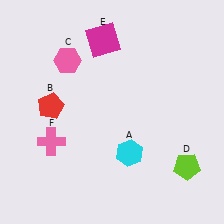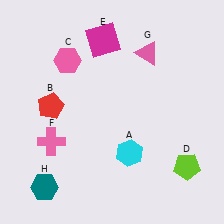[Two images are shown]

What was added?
A pink triangle (G), a teal hexagon (H) were added in Image 2.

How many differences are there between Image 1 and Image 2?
There are 2 differences between the two images.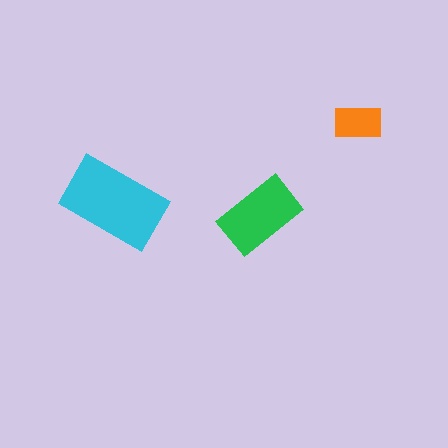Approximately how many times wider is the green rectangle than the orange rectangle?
About 1.5 times wider.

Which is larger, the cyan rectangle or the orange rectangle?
The cyan one.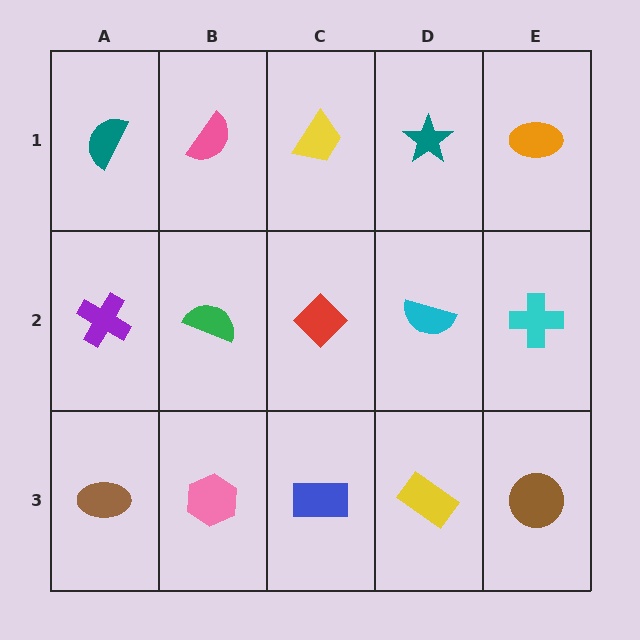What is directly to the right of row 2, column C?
A cyan semicircle.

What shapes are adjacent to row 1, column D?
A cyan semicircle (row 2, column D), a yellow trapezoid (row 1, column C), an orange ellipse (row 1, column E).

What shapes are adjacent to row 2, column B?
A pink semicircle (row 1, column B), a pink hexagon (row 3, column B), a purple cross (row 2, column A), a red diamond (row 2, column C).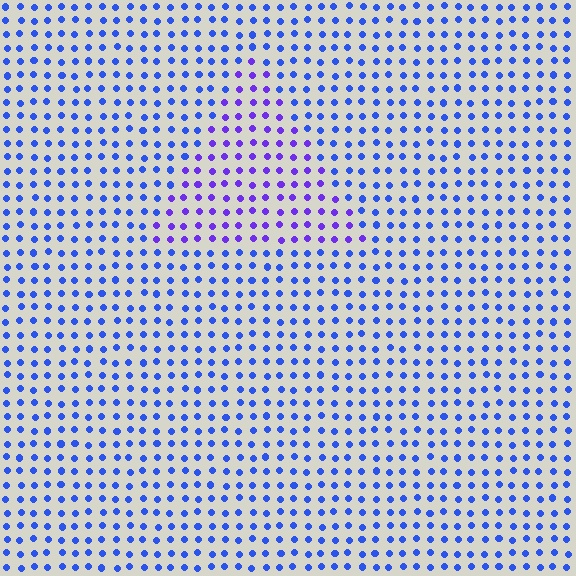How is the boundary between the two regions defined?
The boundary is defined purely by a slight shift in hue (about 34 degrees). Spacing, size, and orientation are identical on both sides.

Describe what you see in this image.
The image is filled with small blue elements in a uniform arrangement. A triangle-shaped region is visible where the elements are tinted to a slightly different hue, forming a subtle color boundary.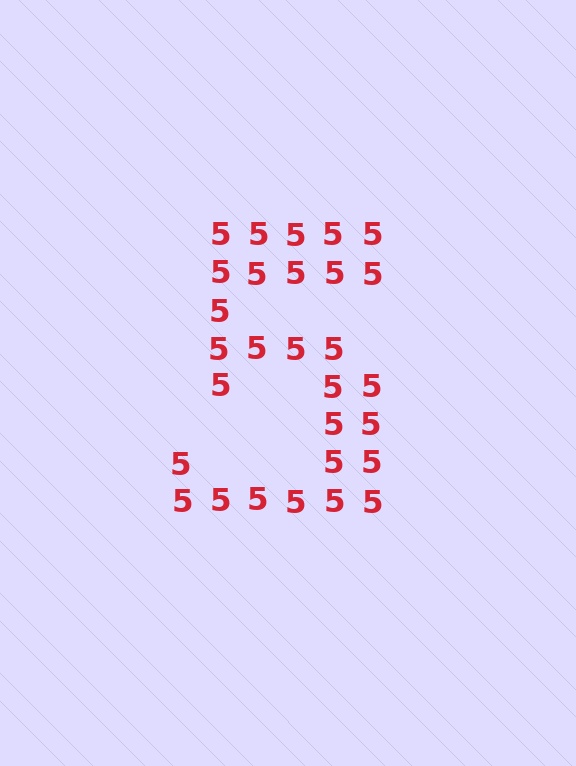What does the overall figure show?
The overall figure shows the digit 5.